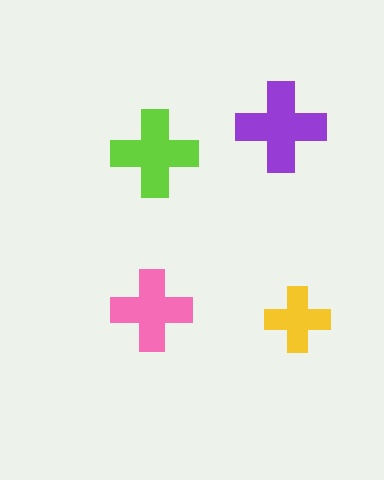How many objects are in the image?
There are 4 objects in the image.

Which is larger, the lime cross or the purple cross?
The purple one.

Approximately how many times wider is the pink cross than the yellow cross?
About 1.5 times wider.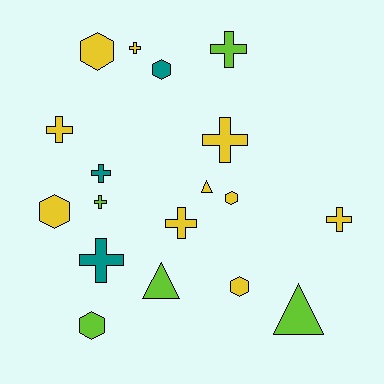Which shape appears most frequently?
Cross, with 9 objects.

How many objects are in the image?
There are 18 objects.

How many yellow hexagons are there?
There are 4 yellow hexagons.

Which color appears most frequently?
Yellow, with 10 objects.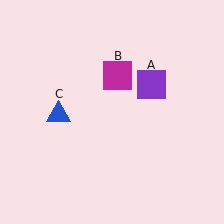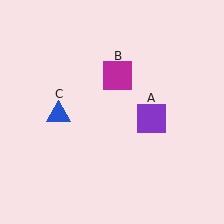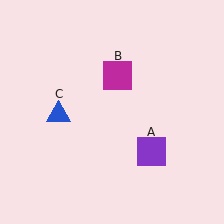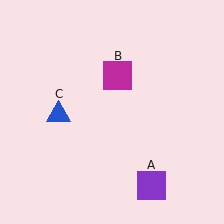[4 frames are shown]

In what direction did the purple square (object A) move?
The purple square (object A) moved down.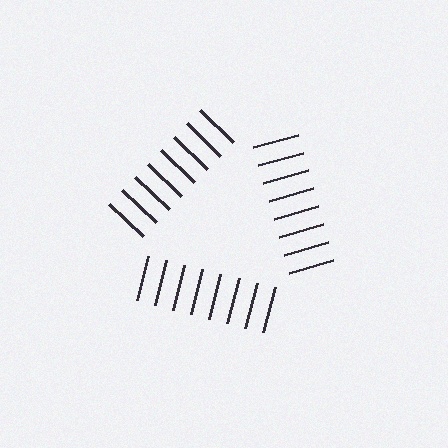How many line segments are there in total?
24 — 8 along each of the 3 edges.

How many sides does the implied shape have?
3 sides — the line-ends trace a triangle.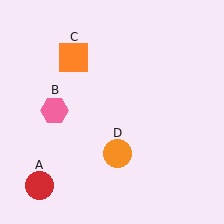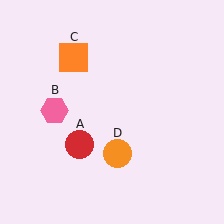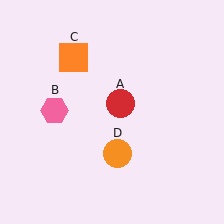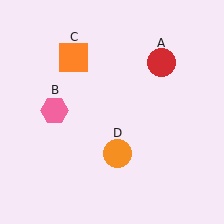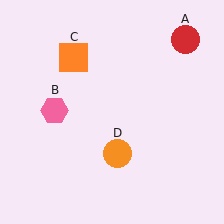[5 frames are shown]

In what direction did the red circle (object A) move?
The red circle (object A) moved up and to the right.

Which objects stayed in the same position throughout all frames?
Pink hexagon (object B) and orange square (object C) and orange circle (object D) remained stationary.